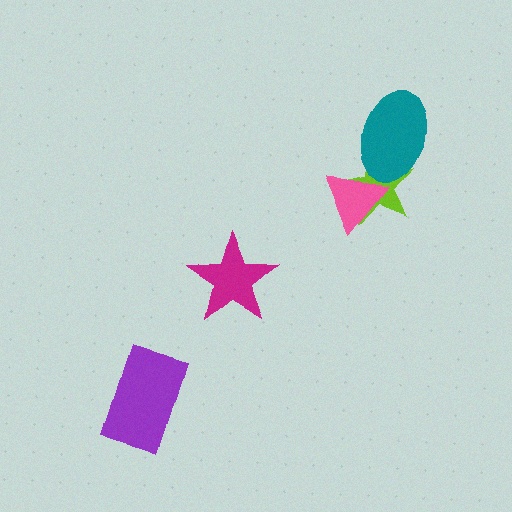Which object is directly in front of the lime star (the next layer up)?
The teal ellipse is directly in front of the lime star.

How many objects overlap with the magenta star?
0 objects overlap with the magenta star.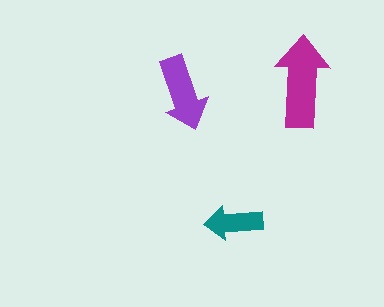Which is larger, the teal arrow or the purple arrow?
The purple one.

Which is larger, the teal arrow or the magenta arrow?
The magenta one.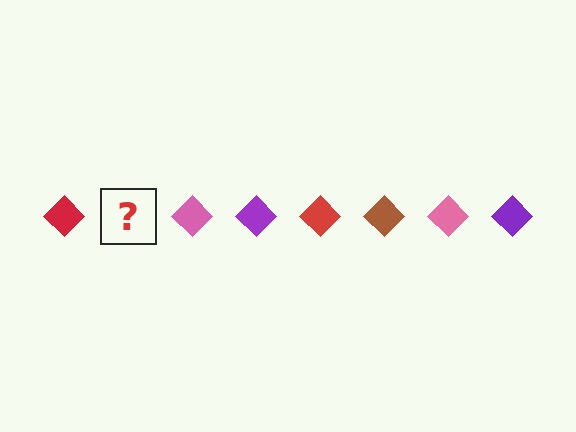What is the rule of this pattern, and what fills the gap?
The rule is that the pattern cycles through red, brown, pink, purple diamonds. The gap should be filled with a brown diamond.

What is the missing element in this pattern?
The missing element is a brown diamond.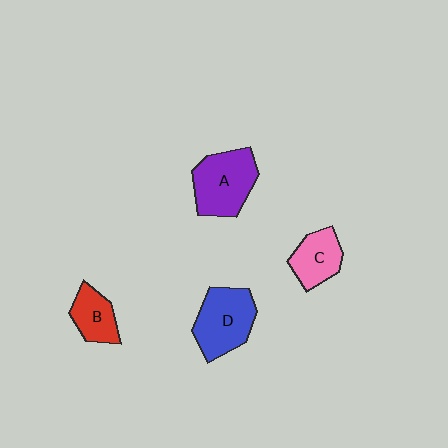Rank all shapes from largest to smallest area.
From largest to smallest: A (purple), D (blue), C (pink), B (red).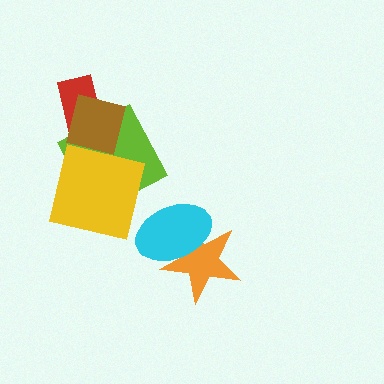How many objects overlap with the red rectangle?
2 objects overlap with the red rectangle.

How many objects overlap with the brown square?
2 objects overlap with the brown square.